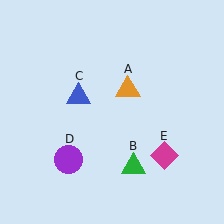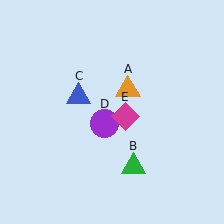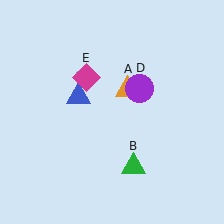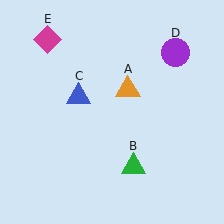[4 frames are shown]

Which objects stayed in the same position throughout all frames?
Orange triangle (object A) and green triangle (object B) and blue triangle (object C) remained stationary.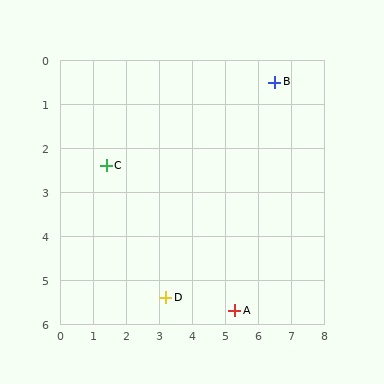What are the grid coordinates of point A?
Point A is at approximately (5.3, 5.7).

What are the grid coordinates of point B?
Point B is at approximately (6.5, 0.5).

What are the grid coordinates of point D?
Point D is at approximately (3.2, 5.4).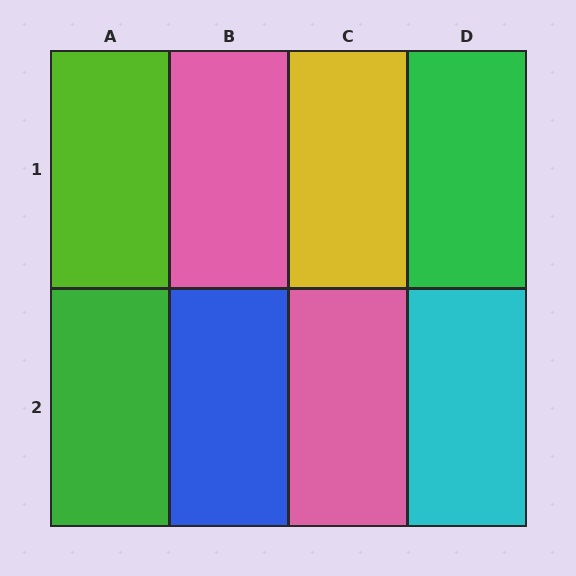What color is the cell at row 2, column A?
Green.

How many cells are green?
2 cells are green.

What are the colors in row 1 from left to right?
Lime, pink, yellow, green.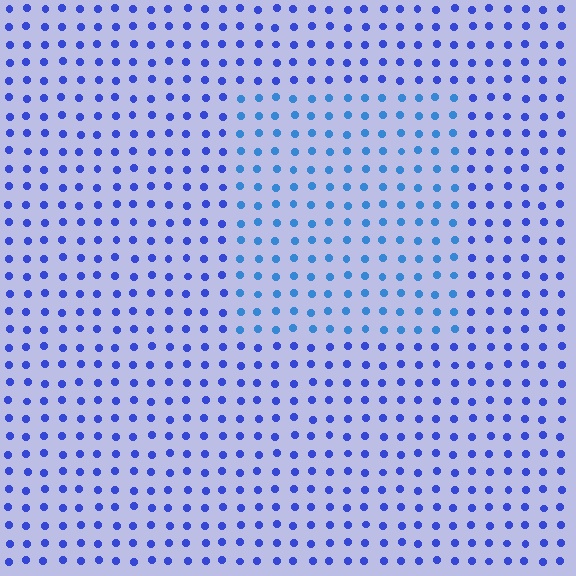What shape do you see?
I see a rectangle.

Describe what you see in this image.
The image is filled with small blue elements in a uniform arrangement. A rectangle-shaped region is visible where the elements are tinted to a slightly different hue, forming a subtle color boundary.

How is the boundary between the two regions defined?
The boundary is defined purely by a slight shift in hue (about 25 degrees). Spacing, size, and orientation are identical on both sides.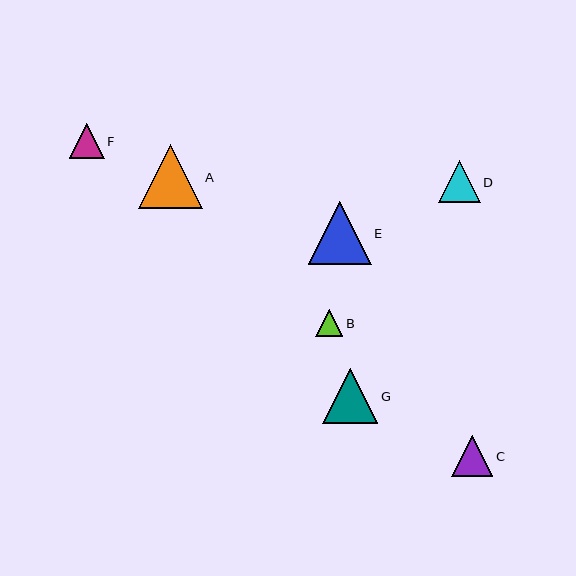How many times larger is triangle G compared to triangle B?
Triangle G is approximately 2.1 times the size of triangle B.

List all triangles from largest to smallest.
From largest to smallest: A, E, G, D, C, F, B.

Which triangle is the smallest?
Triangle B is the smallest with a size of approximately 27 pixels.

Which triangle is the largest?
Triangle A is the largest with a size of approximately 64 pixels.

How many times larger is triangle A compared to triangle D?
Triangle A is approximately 1.5 times the size of triangle D.